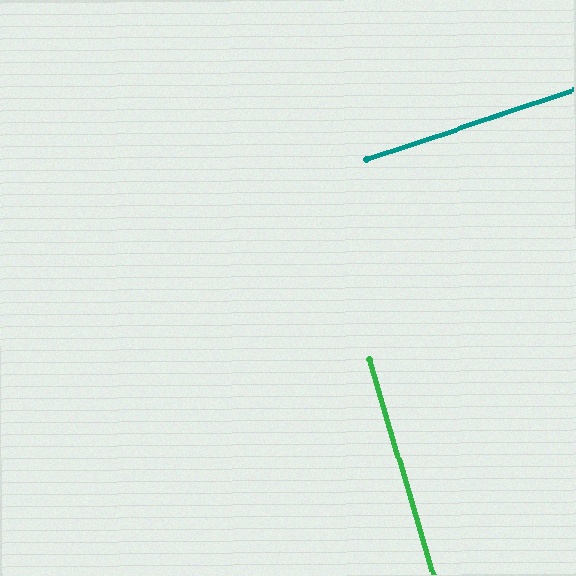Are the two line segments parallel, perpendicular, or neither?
Perpendicular — they meet at approximately 88°.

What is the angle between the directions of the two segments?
Approximately 88 degrees.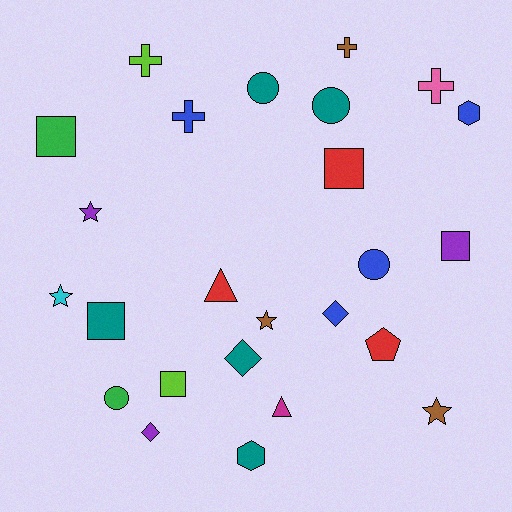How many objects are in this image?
There are 25 objects.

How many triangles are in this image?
There are 2 triangles.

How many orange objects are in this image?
There are no orange objects.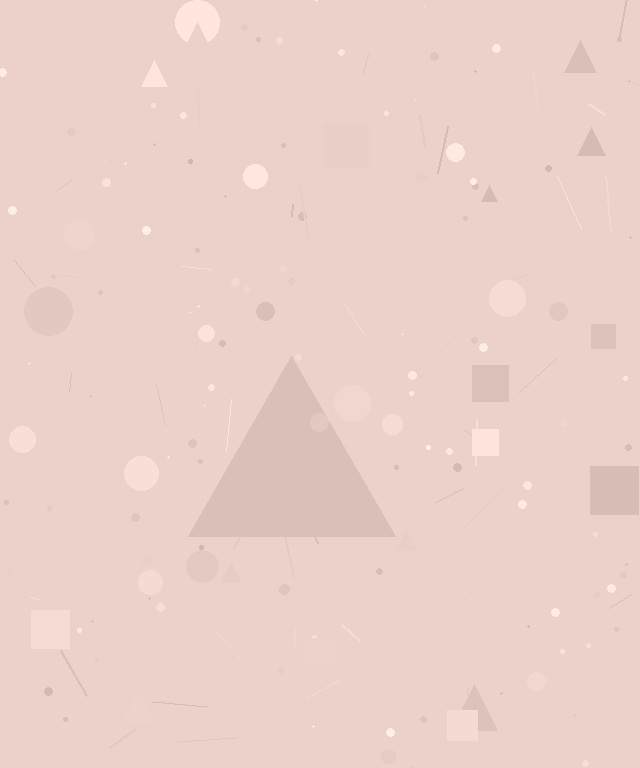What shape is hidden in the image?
A triangle is hidden in the image.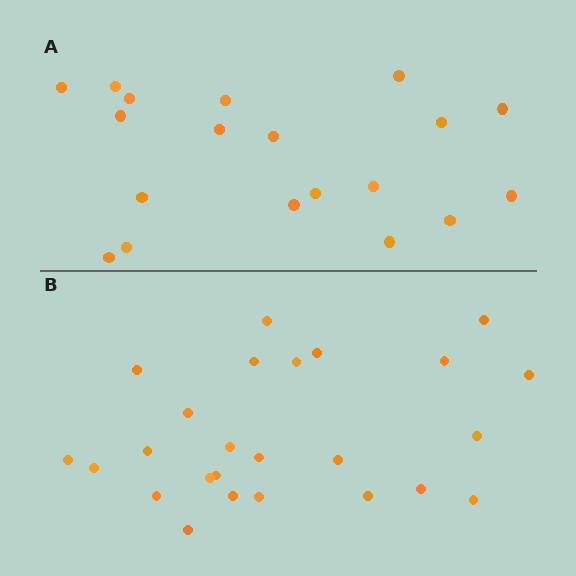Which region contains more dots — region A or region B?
Region B (the bottom region) has more dots.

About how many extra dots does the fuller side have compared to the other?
Region B has about 6 more dots than region A.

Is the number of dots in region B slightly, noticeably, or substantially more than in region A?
Region B has noticeably more, but not dramatically so. The ratio is roughly 1.3 to 1.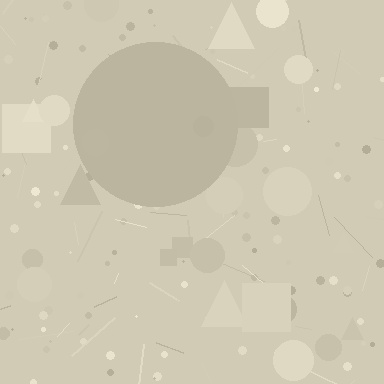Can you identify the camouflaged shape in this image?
The camouflaged shape is a circle.